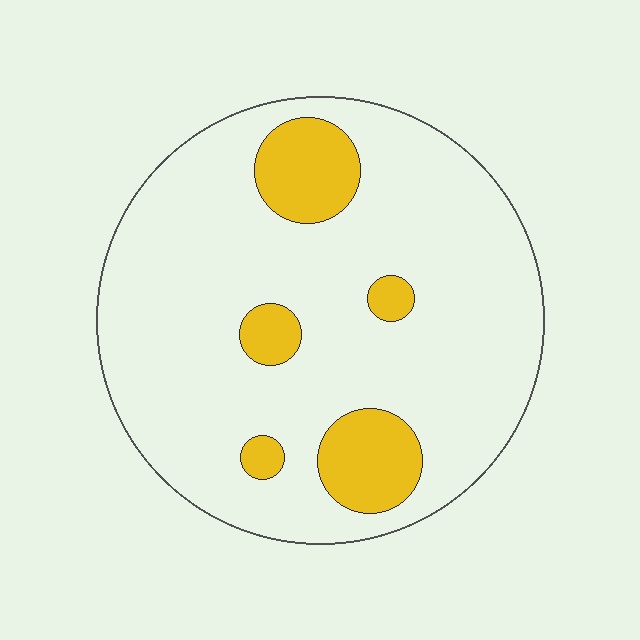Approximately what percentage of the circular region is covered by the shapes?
Approximately 15%.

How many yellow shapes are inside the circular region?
5.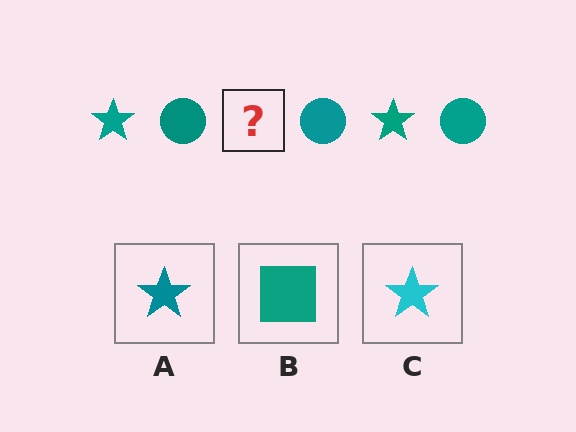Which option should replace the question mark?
Option A.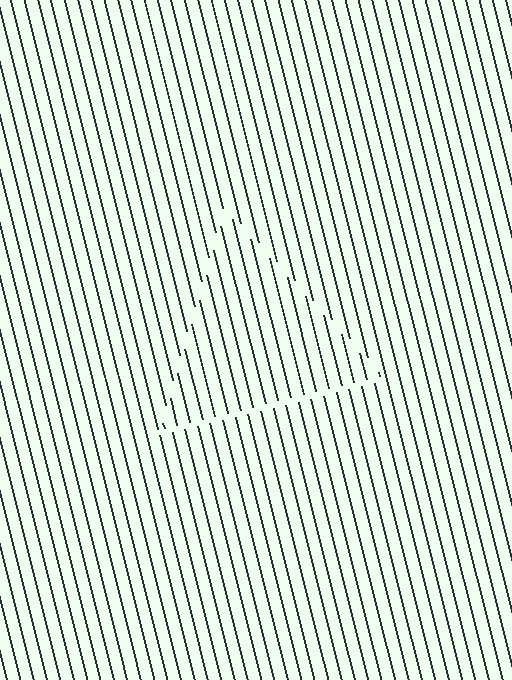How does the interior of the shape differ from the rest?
The interior of the shape contains the same grating, shifted by half a period — the contour is defined by the phase discontinuity where line-ends from the inner and outer gratings abut.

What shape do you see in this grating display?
An illusory triangle. The interior of the shape contains the same grating, shifted by half a period — the contour is defined by the phase discontinuity where line-ends from the inner and outer gratings abut.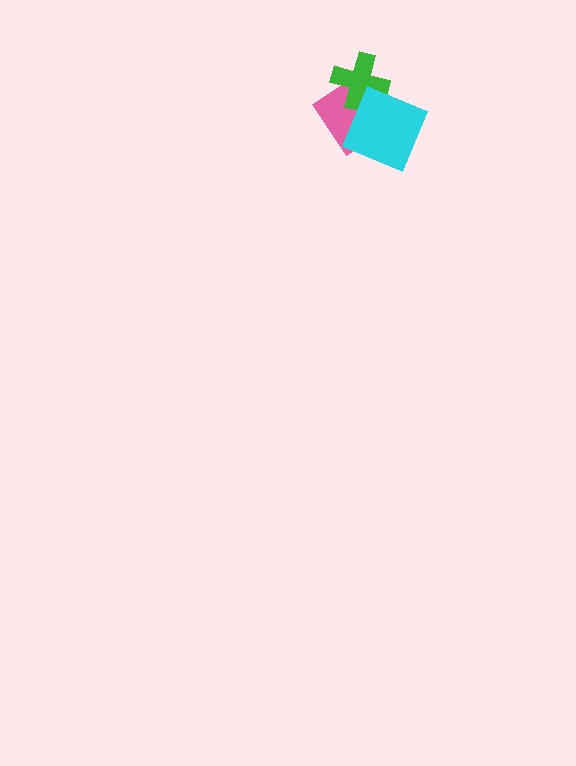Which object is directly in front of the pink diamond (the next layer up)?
The green cross is directly in front of the pink diamond.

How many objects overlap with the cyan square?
2 objects overlap with the cyan square.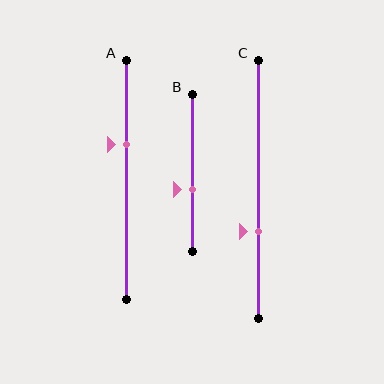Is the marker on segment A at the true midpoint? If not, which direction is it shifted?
No, the marker on segment A is shifted upward by about 15% of the segment length.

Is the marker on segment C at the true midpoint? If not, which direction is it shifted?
No, the marker on segment C is shifted downward by about 16% of the segment length.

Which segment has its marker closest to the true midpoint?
Segment B has its marker closest to the true midpoint.